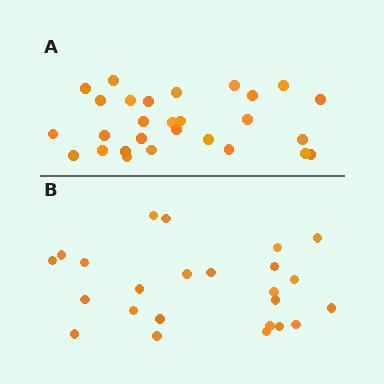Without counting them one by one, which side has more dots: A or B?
Region A (the top region) has more dots.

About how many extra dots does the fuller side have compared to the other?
Region A has about 4 more dots than region B.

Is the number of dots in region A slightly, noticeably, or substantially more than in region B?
Region A has only slightly more — the two regions are fairly close. The ratio is roughly 1.2 to 1.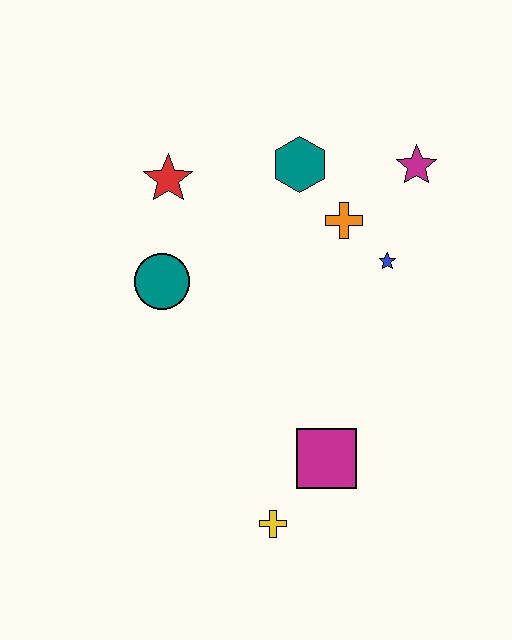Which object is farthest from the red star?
The yellow cross is farthest from the red star.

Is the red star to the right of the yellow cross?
No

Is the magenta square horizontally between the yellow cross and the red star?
No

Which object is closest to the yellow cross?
The magenta square is closest to the yellow cross.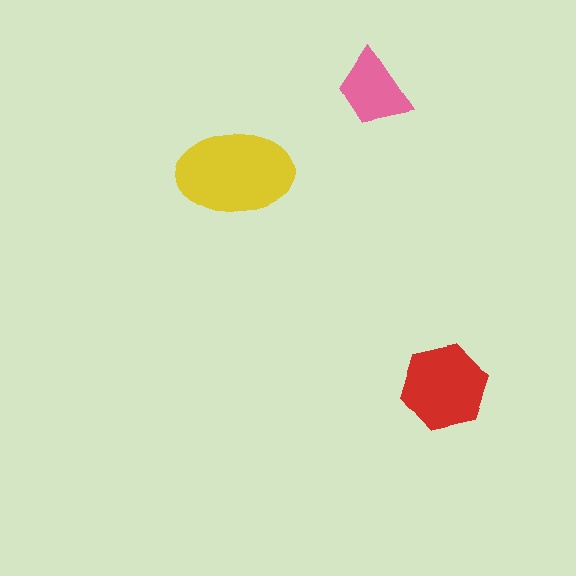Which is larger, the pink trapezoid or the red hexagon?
The red hexagon.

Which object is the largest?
The yellow ellipse.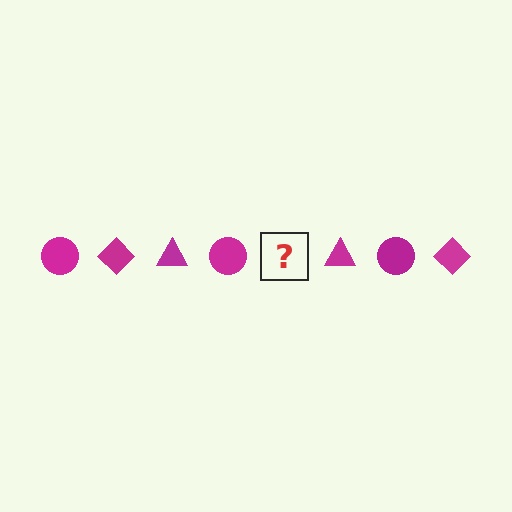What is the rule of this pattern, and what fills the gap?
The rule is that the pattern cycles through circle, diamond, triangle shapes in magenta. The gap should be filled with a magenta diamond.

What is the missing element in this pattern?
The missing element is a magenta diamond.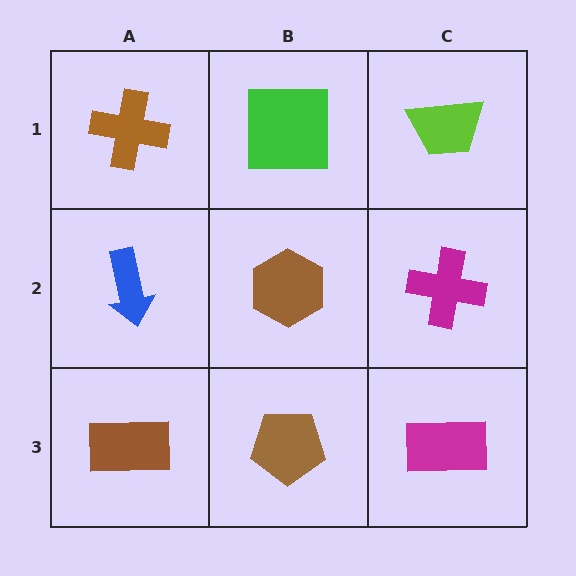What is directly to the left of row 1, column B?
A brown cross.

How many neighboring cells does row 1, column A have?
2.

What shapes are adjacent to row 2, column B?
A green square (row 1, column B), a brown pentagon (row 3, column B), a blue arrow (row 2, column A), a magenta cross (row 2, column C).